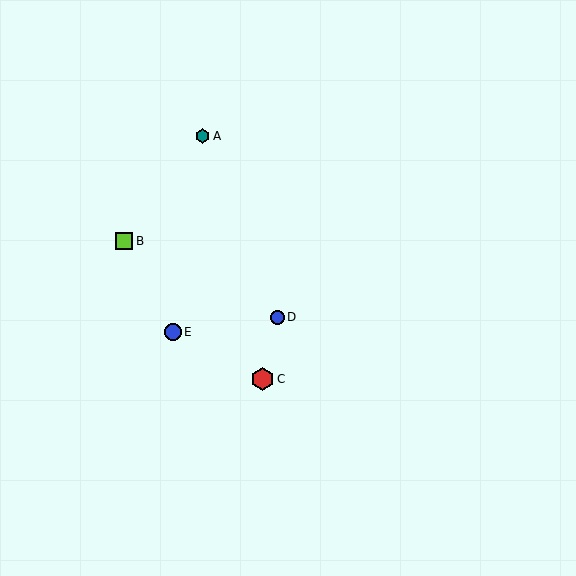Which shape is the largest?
The red hexagon (labeled C) is the largest.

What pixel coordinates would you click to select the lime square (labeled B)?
Click at (124, 241) to select the lime square B.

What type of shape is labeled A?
Shape A is a teal hexagon.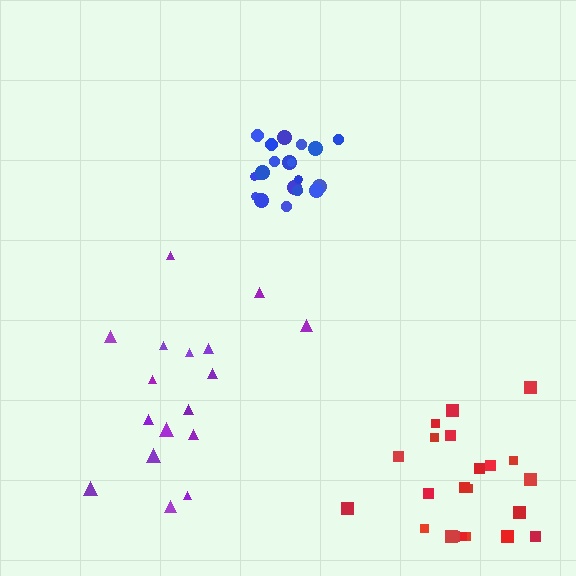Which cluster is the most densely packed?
Blue.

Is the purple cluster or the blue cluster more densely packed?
Blue.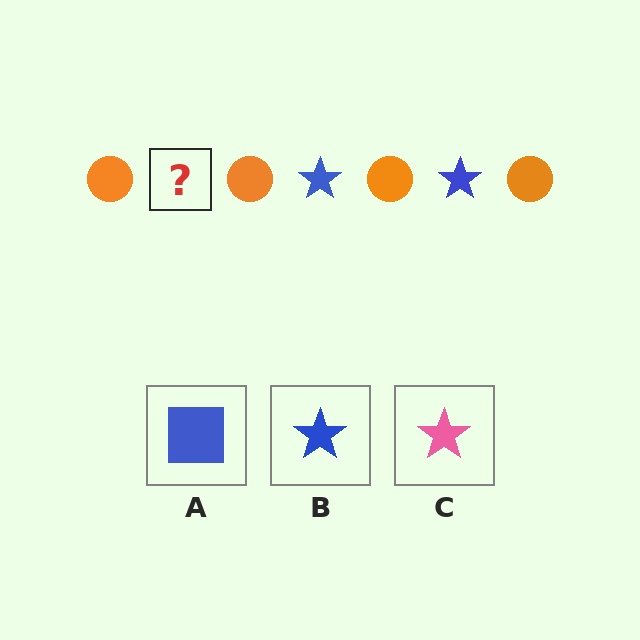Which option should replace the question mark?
Option B.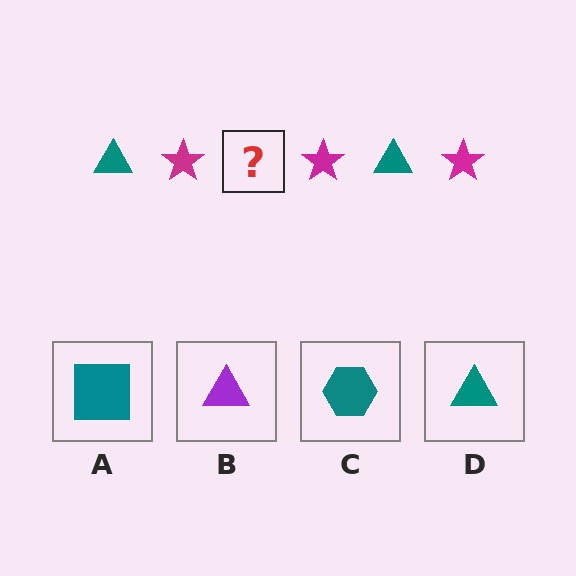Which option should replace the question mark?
Option D.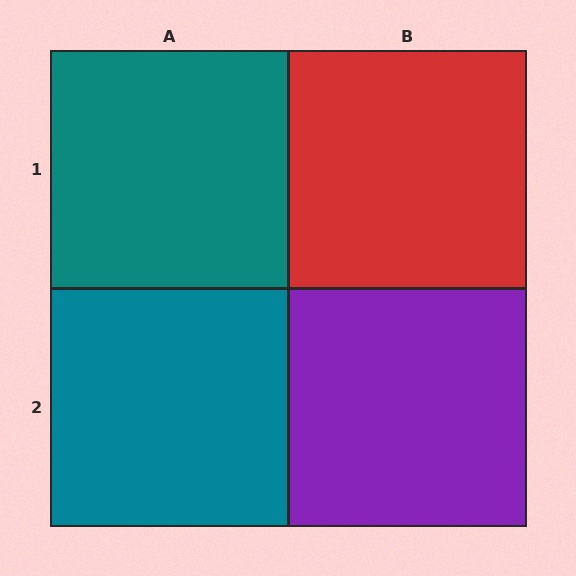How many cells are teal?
2 cells are teal.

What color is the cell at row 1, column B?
Red.